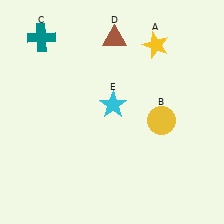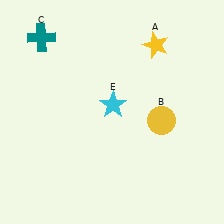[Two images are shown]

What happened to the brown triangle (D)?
The brown triangle (D) was removed in Image 2. It was in the top-right area of Image 1.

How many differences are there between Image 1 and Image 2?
There is 1 difference between the two images.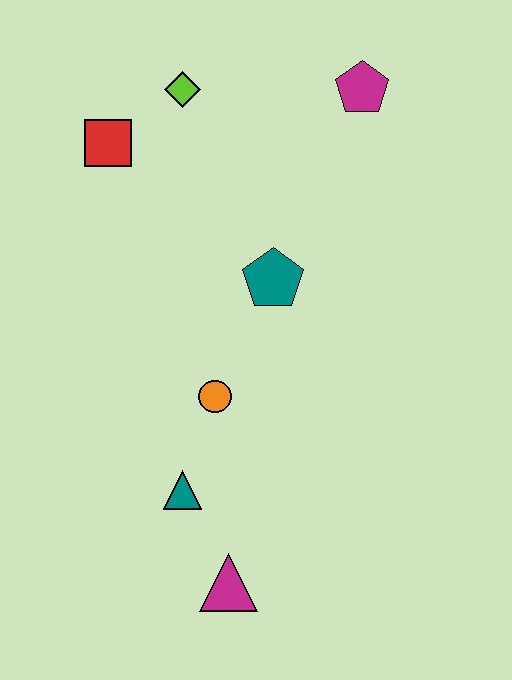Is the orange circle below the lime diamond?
Yes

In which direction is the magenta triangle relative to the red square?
The magenta triangle is below the red square.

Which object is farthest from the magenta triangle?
The magenta pentagon is farthest from the magenta triangle.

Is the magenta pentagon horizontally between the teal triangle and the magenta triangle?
No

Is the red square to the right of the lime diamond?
No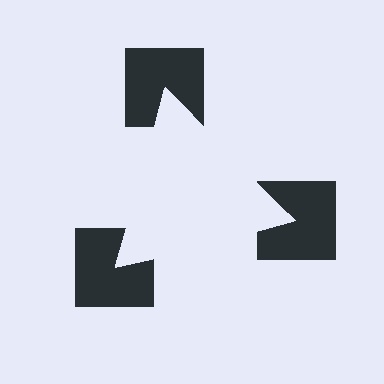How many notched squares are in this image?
There are 3 — one at each vertex of the illusory triangle.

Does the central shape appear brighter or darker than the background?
It typically appears slightly brighter than the background, even though no actual brightness change is drawn.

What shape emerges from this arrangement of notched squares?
An illusory triangle — its edges are inferred from the aligned wedge cuts in the notched squares, not physically drawn.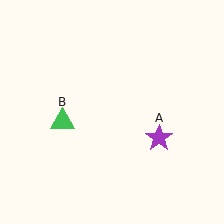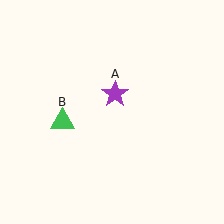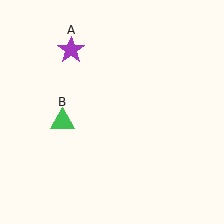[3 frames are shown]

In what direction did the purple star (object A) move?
The purple star (object A) moved up and to the left.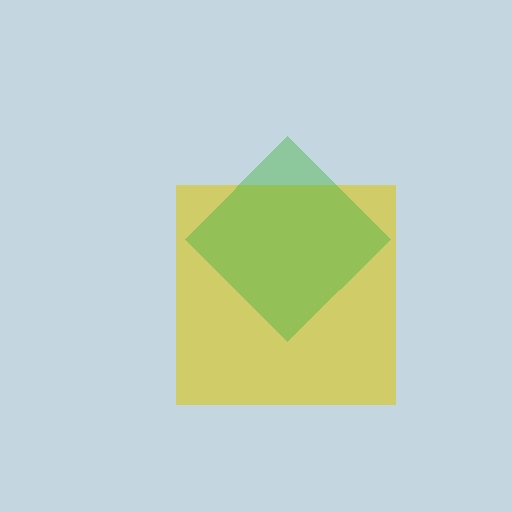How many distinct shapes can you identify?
There are 2 distinct shapes: a yellow square, a green diamond.